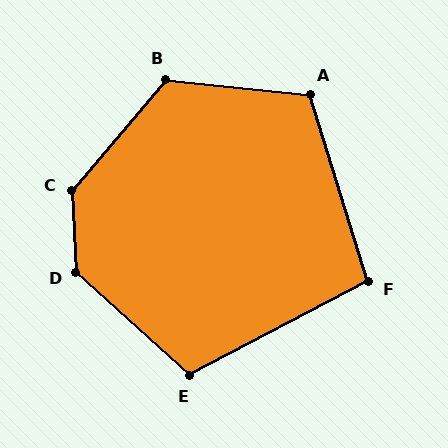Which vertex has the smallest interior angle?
F, at approximately 100 degrees.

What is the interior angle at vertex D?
Approximately 135 degrees (obtuse).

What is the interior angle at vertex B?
Approximately 124 degrees (obtuse).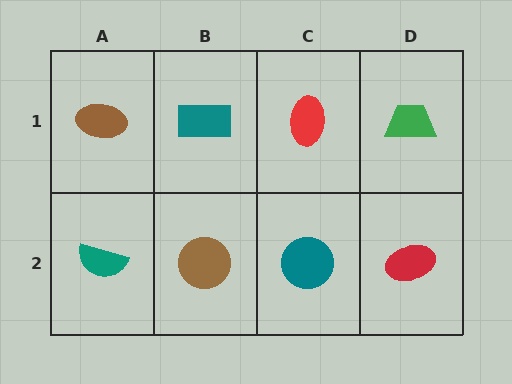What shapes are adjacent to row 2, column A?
A brown ellipse (row 1, column A), a brown circle (row 2, column B).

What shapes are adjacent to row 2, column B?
A teal rectangle (row 1, column B), a teal semicircle (row 2, column A), a teal circle (row 2, column C).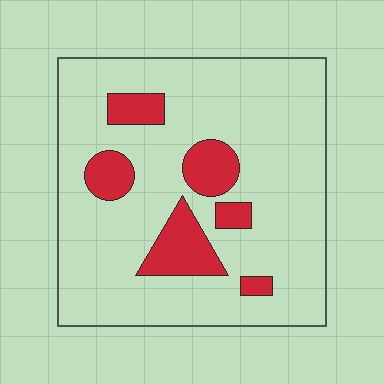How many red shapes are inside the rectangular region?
6.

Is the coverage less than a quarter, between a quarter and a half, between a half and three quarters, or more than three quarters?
Less than a quarter.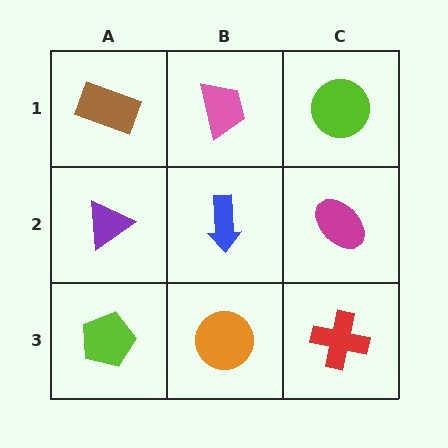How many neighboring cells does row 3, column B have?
3.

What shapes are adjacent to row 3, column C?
A magenta ellipse (row 2, column C), an orange circle (row 3, column B).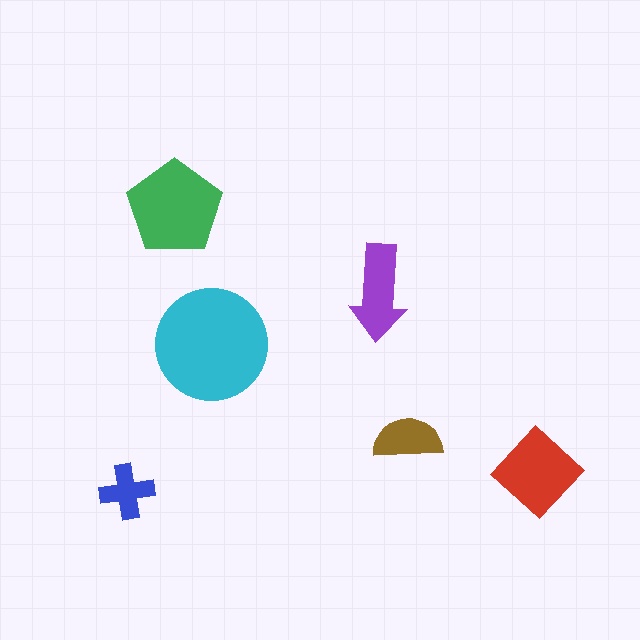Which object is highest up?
The green pentagon is topmost.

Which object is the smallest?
The blue cross.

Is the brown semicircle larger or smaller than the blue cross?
Larger.